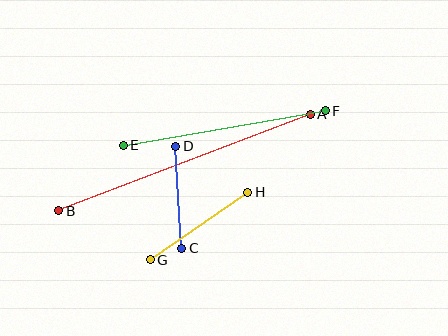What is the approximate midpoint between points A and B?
The midpoint is at approximately (185, 162) pixels.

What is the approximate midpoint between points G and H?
The midpoint is at approximately (199, 226) pixels.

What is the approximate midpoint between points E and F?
The midpoint is at approximately (224, 128) pixels.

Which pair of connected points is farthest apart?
Points A and B are farthest apart.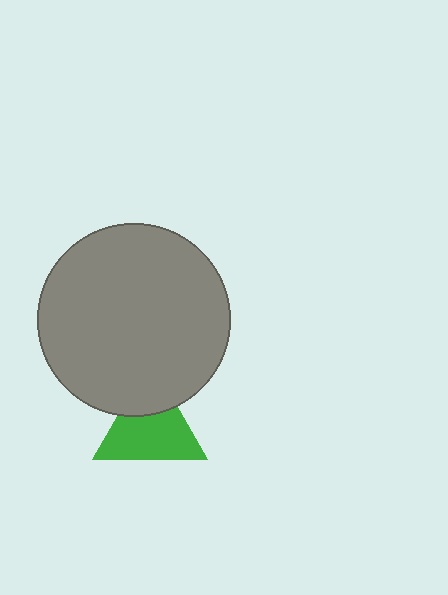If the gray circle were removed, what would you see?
You would see the complete green triangle.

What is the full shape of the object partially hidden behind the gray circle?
The partially hidden object is a green triangle.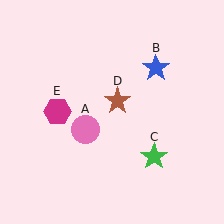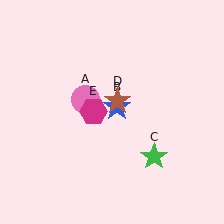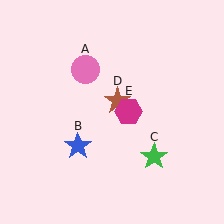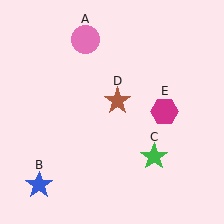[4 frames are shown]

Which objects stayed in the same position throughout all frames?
Green star (object C) and brown star (object D) remained stationary.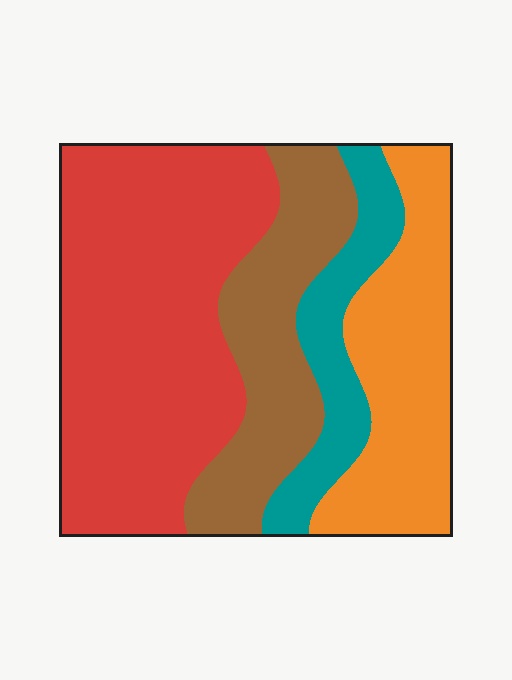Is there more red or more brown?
Red.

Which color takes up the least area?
Teal, at roughly 10%.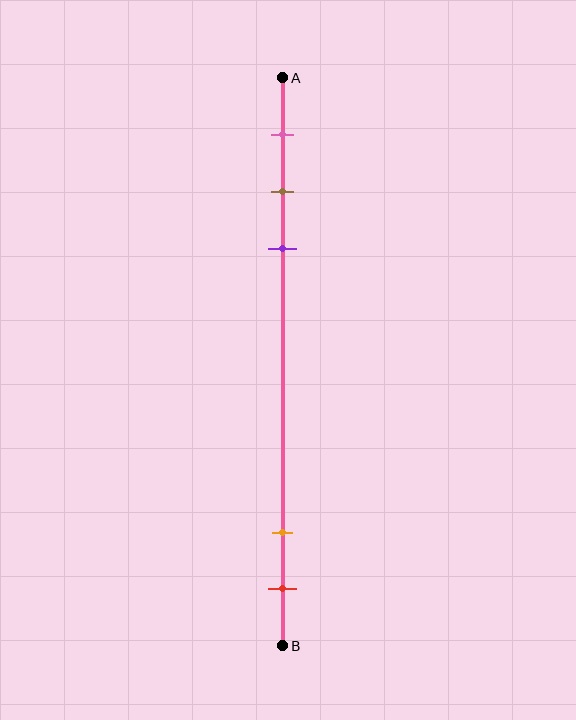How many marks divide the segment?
There are 5 marks dividing the segment.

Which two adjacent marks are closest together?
The brown and purple marks are the closest adjacent pair.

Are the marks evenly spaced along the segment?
No, the marks are not evenly spaced.